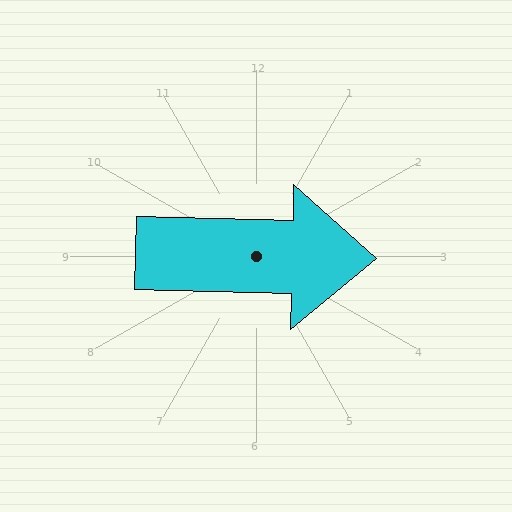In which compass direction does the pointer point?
East.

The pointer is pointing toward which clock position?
Roughly 3 o'clock.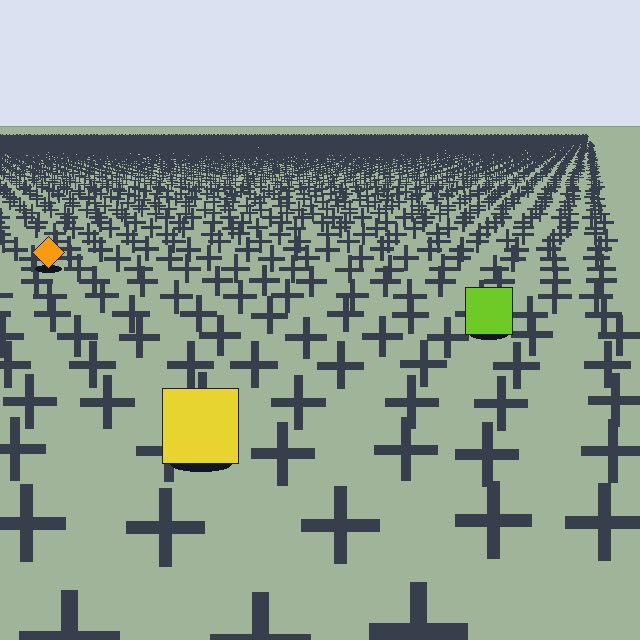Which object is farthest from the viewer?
The orange diamond is farthest from the viewer. It appears smaller and the ground texture around it is denser.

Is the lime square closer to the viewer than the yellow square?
No. The yellow square is closer — you can tell from the texture gradient: the ground texture is coarser near it.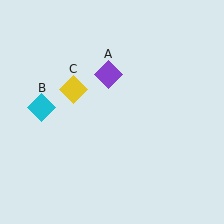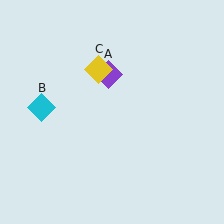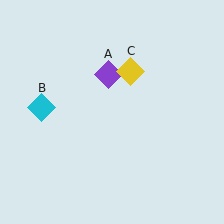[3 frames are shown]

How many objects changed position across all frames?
1 object changed position: yellow diamond (object C).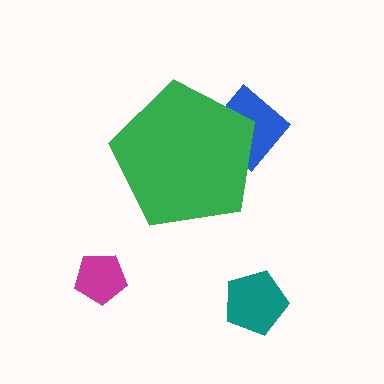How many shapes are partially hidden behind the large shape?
1 shape is partially hidden.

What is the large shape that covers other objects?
A green pentagon.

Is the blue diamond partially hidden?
Yes, the blue diamond is partially hidden behind the green pentagon.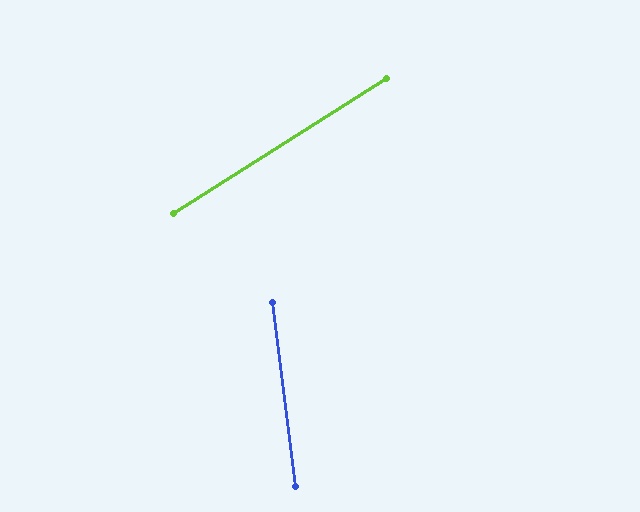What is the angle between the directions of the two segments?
Approximately 65 degrees.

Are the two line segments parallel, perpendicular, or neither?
Neither parallel nor perpendicular — they differ by about 65°.